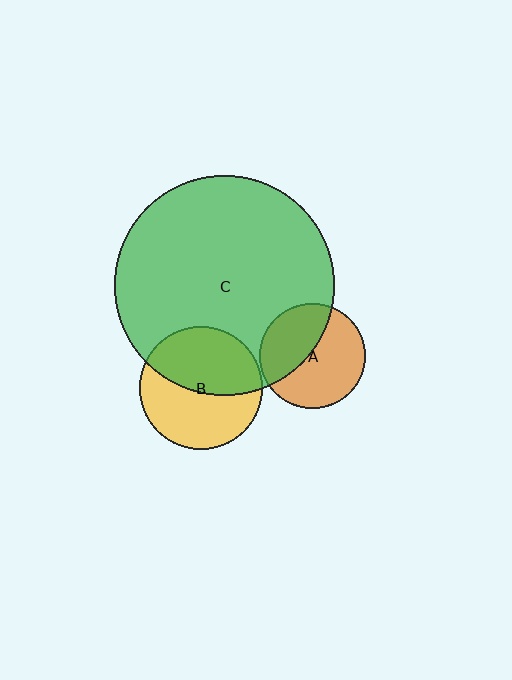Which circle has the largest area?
Circle C (green).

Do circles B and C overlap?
Yes.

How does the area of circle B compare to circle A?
Approximately 1.4 times.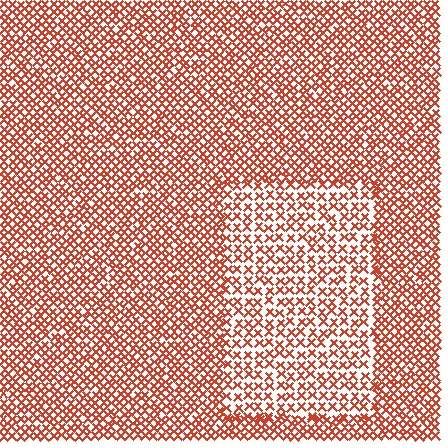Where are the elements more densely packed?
The elements are more densely packed outside the rectangle boundary.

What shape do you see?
I see a rectangle.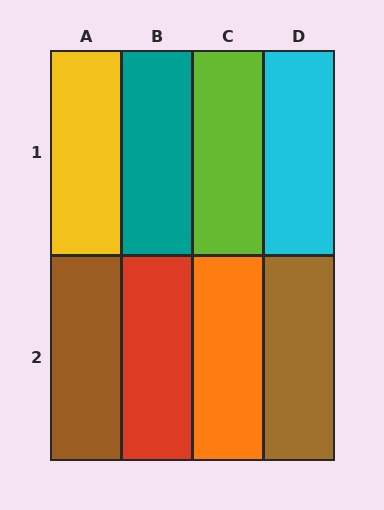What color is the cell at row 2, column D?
Brown.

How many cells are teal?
1 cell is teal.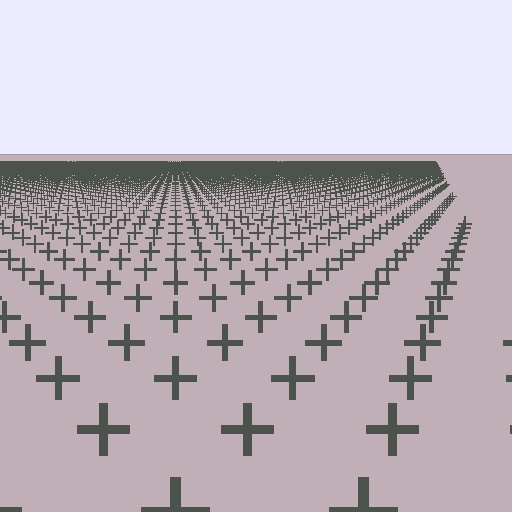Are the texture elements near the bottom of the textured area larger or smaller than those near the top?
Larger. Near the bottom, elements are closer to the viewer and appear at a bigger on-screen size.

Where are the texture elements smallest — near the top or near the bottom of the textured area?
Near the top.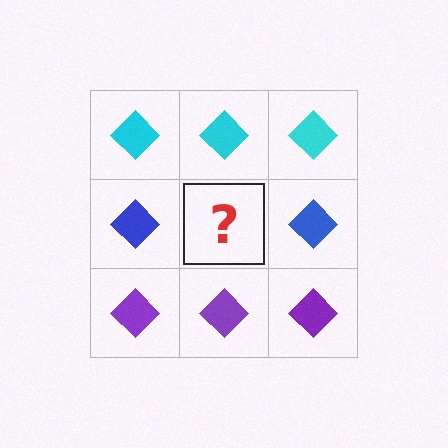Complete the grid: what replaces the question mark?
The question mark should be replaced with a blue diamond.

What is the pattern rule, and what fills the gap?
The rule is that each row has a consistent color. The gap should be filled with a blue diamond.